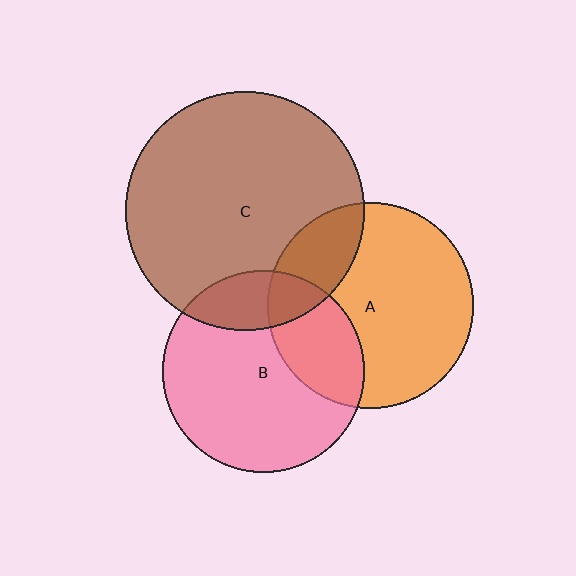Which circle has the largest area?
Circle C (brown).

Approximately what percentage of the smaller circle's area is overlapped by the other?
Approximately 25%.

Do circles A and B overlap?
Yes.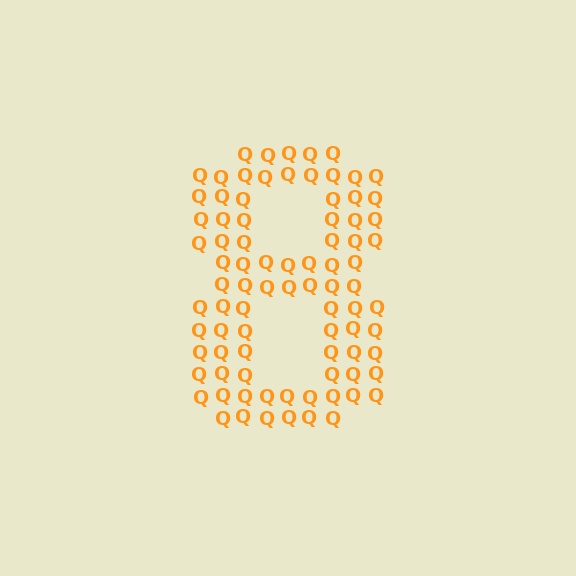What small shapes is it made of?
It is made of small letter Q's.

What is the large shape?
The large shape is the digit 8.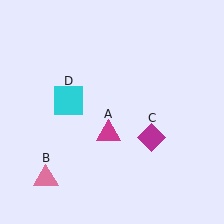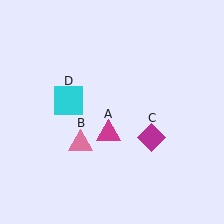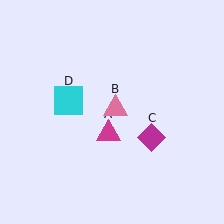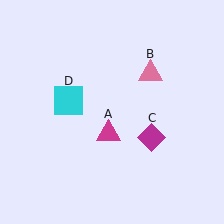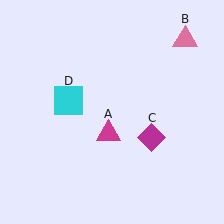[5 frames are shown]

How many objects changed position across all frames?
1 object changed position: pink triangle (object B).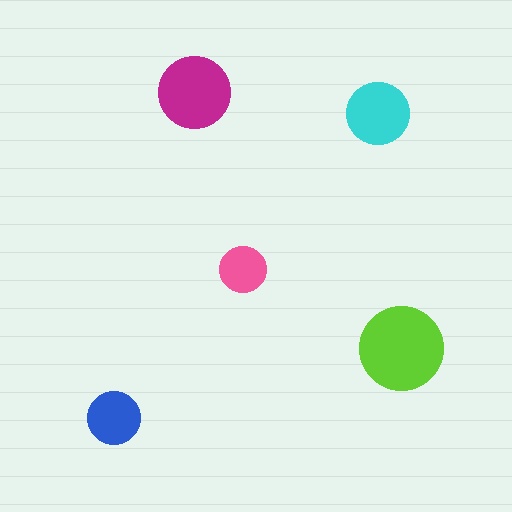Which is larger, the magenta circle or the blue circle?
The magenta one.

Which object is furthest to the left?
The blue circle is leftmost.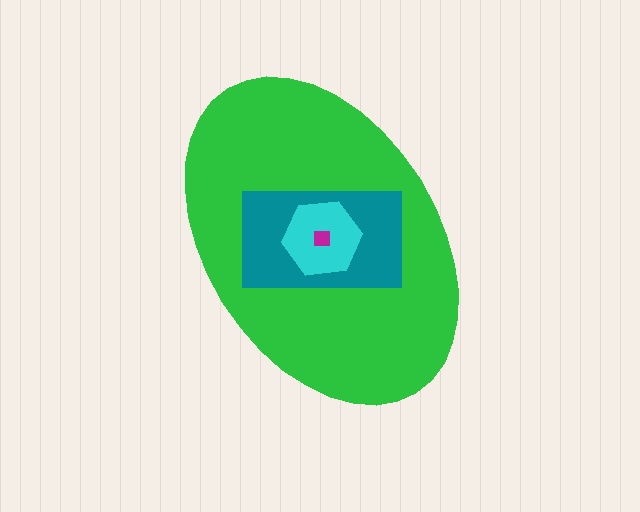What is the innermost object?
The magenta square.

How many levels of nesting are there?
4.